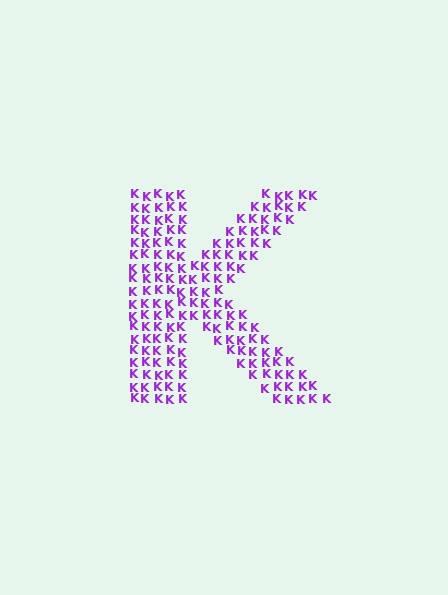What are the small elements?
The small elements are letter K's.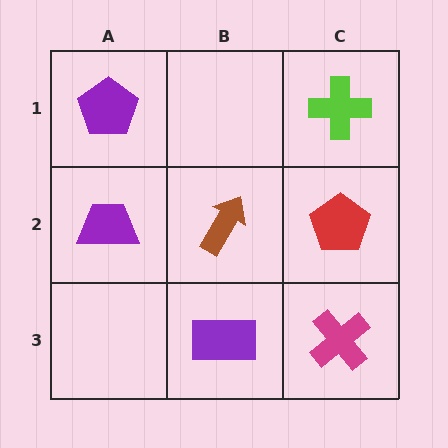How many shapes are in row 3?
2 shapes.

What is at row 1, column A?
A purple pentagon.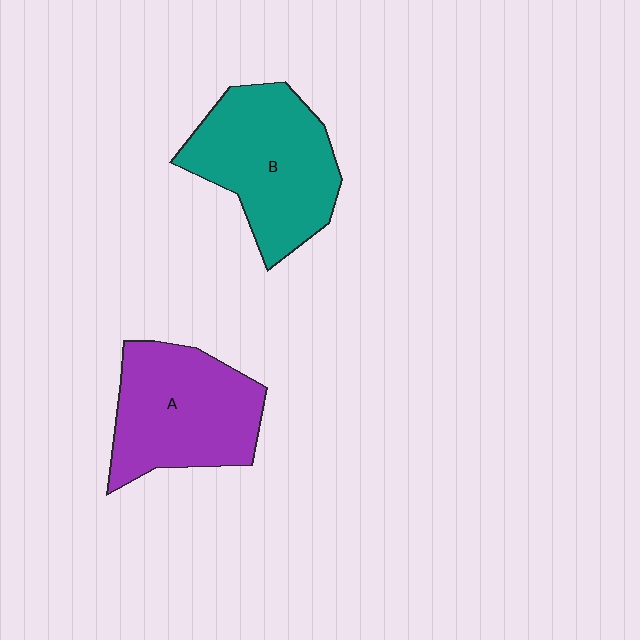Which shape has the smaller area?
Shape A (purple).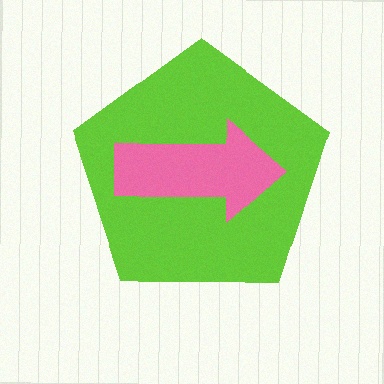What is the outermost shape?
The lime pentagon.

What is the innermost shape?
The pink arrow.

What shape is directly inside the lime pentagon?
The pink arrow.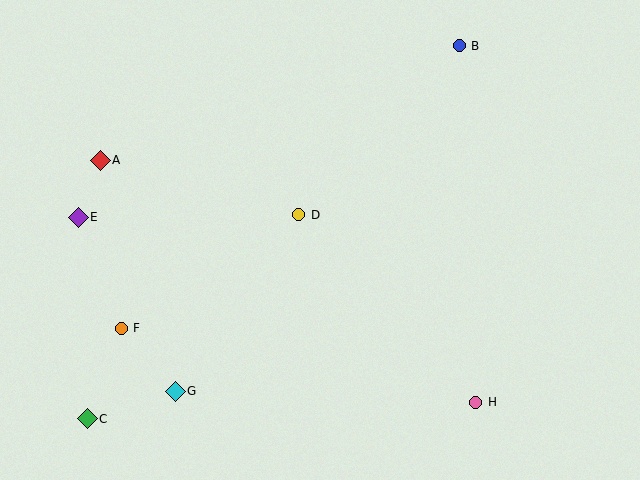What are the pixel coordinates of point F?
Point F is at (121, 328).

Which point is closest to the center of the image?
Point D at (299, 215) is closest to the center.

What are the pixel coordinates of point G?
Point G is at (175, 391).